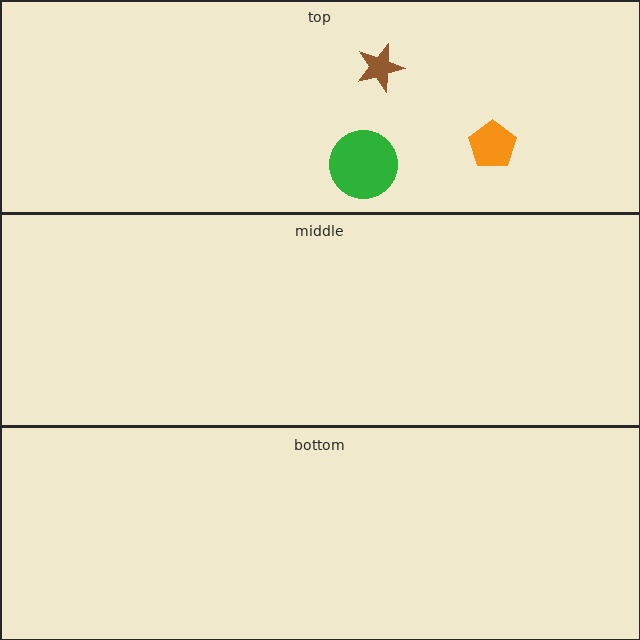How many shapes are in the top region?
3.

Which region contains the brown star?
The top region.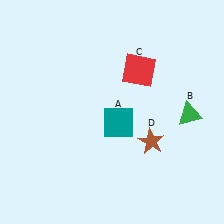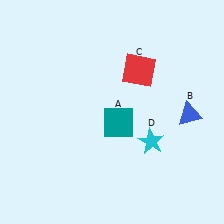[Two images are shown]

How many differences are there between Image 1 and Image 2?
There are 2 differences between the two images.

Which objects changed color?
B changed from green to blue. D changed from brown to cyan.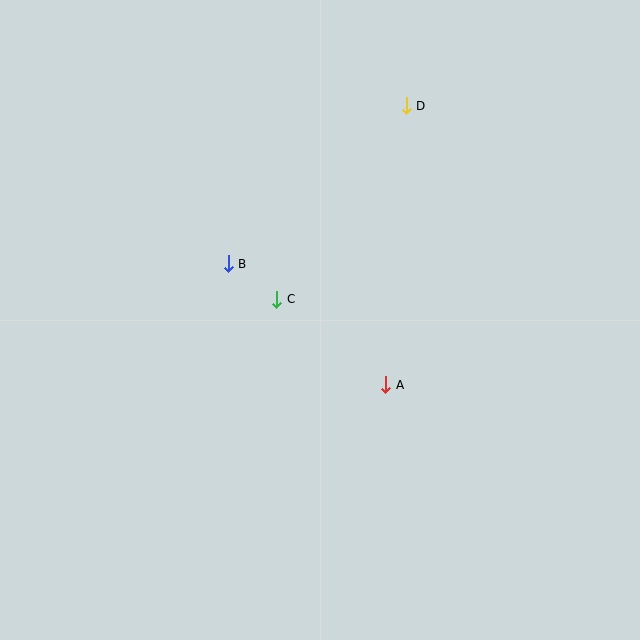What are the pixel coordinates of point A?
Point A is at (386, 385).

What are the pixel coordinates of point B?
Point B is at (228, 264).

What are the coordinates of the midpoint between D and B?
The midpoint between D and B is at (317, 185).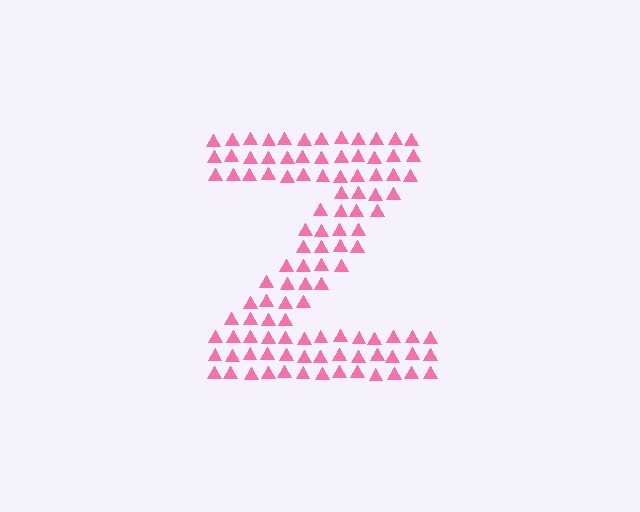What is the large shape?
The large shape is the letter Z.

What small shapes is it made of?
It is made of small triangles.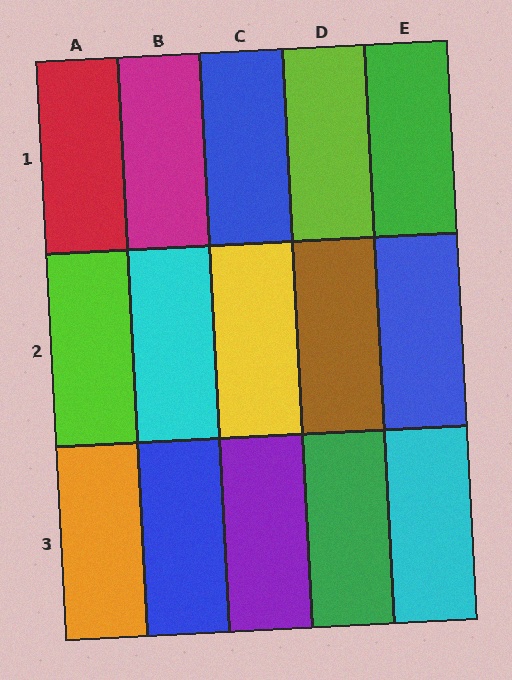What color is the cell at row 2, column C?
Yellow.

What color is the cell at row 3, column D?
Green.